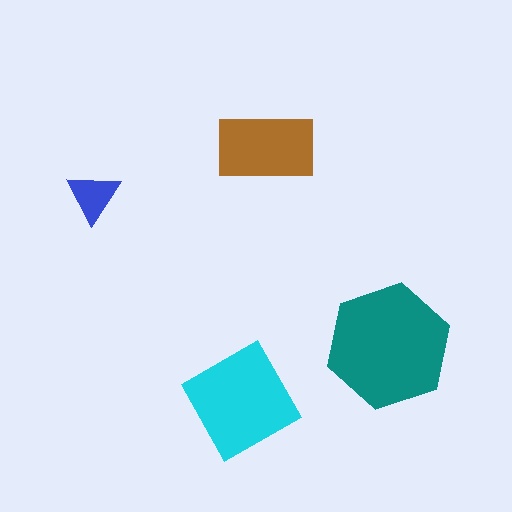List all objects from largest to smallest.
The teal hexagon, the cyan square, the brown rectangle, the blue triangle.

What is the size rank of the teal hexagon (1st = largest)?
1st.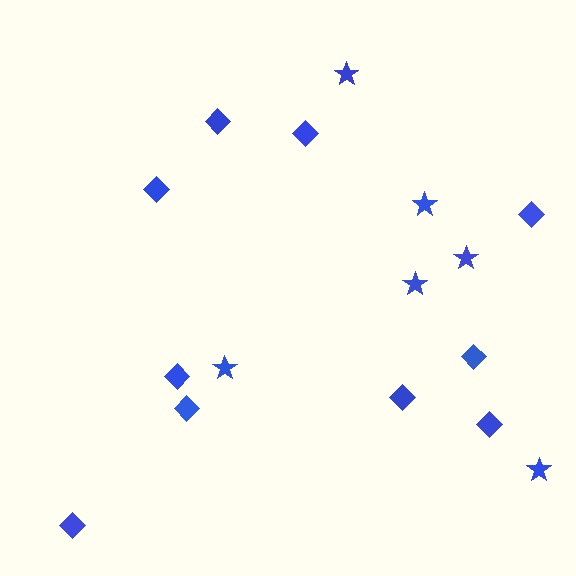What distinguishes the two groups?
There are 2 groups: one group of stars (6) and one group of diamonds (10).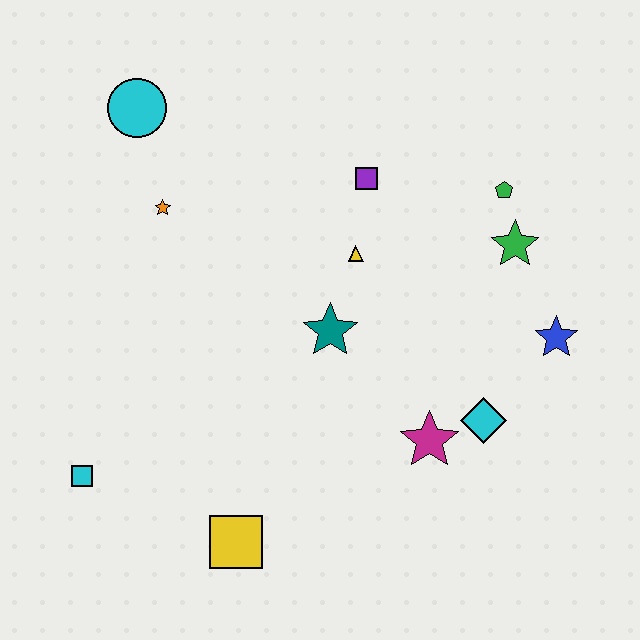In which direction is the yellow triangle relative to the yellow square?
The yellow triangle is above the yellow square.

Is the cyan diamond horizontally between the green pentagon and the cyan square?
Yes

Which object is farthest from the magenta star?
The cyan circle is farthest from the magenta star.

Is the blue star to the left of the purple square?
No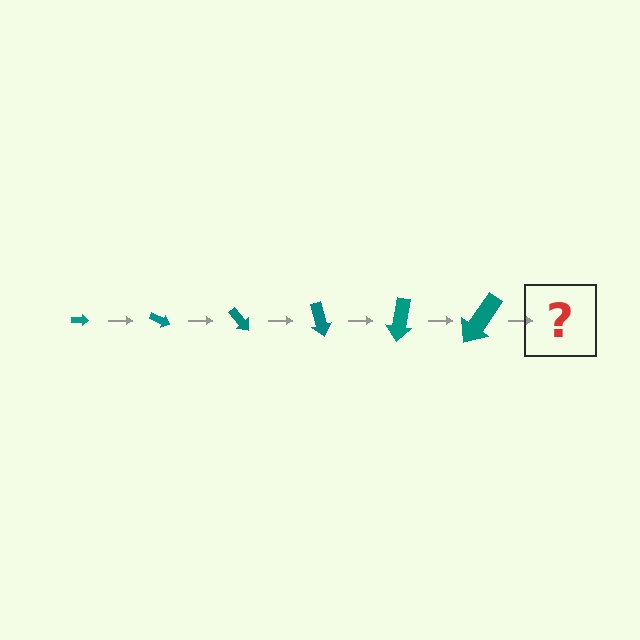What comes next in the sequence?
The next element should be an arrow, larger than the previous one and rotated 150 degrees from the start.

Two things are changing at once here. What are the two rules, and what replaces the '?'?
The two rules are that the arrow grows larger each step and it rotates 25 degrees each step. The '?' should be an arrow, larger than the previous one and rotated 150 degrees from the start.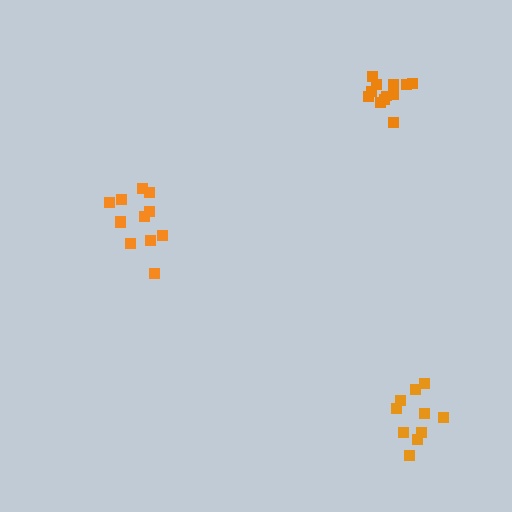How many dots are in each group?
Group 1: 12 dots, Group 2: 10 dots, Group 3: 12 dots (34 total).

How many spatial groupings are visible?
There are 3 spatial groupings.